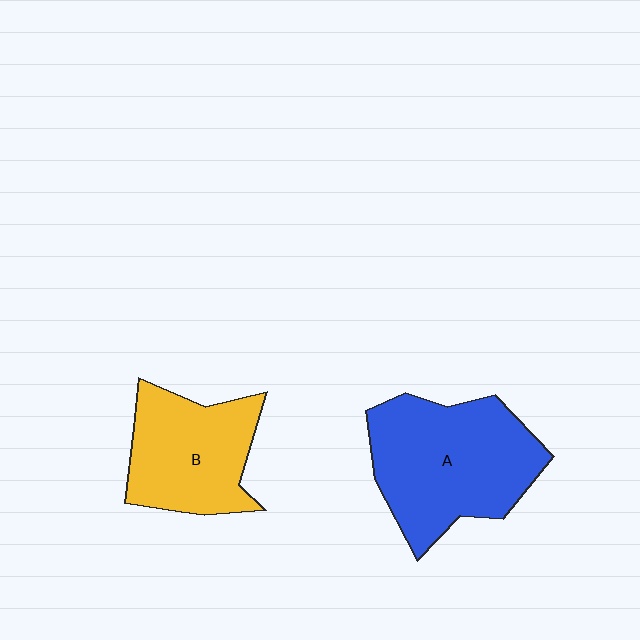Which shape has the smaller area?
Shape B (yellow).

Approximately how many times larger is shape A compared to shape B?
Approximately 1.4 times.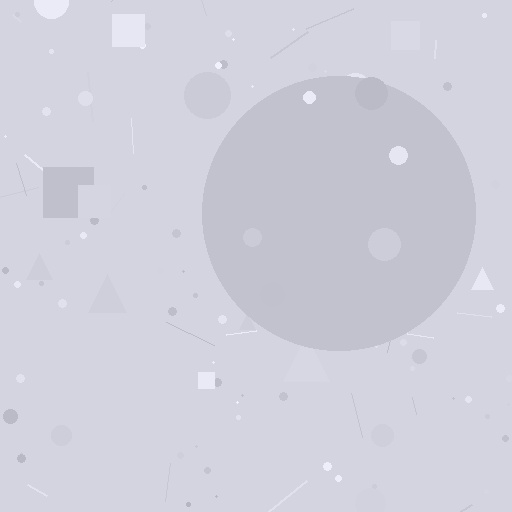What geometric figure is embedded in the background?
A circle is embedded in the background.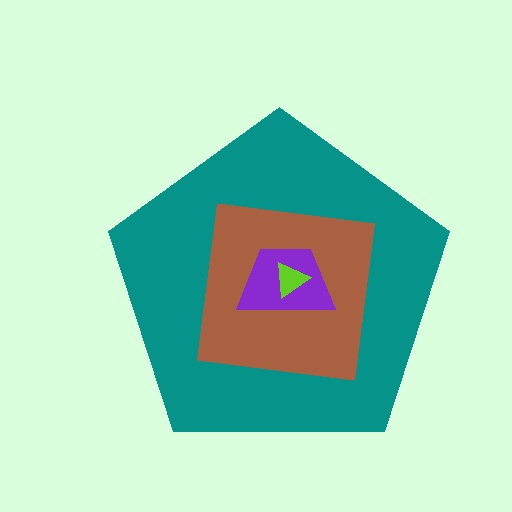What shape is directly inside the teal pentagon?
The brown square.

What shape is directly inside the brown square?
The purple trapezoid.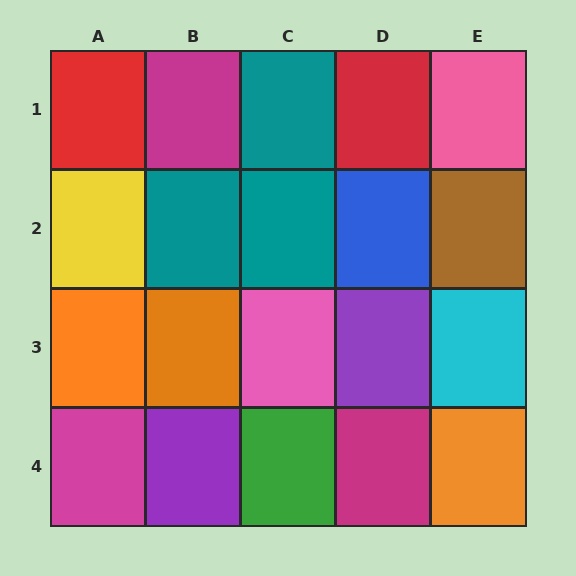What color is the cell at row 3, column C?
Pink.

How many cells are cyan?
1 cell is cyan.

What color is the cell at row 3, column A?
Orange.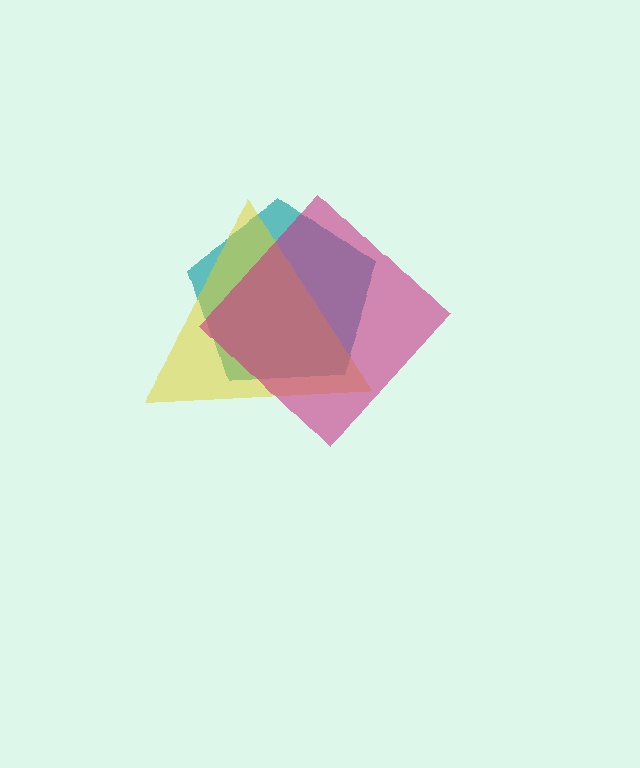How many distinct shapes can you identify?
There are 3 distinct shapes: a teal pentagon, a yellow triangle, a magenta diamond.